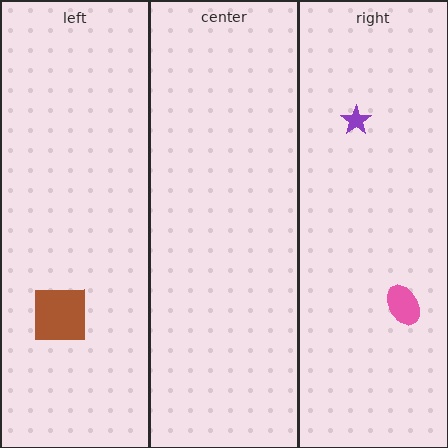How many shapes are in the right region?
2.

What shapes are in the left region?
The brown square.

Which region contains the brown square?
The left region.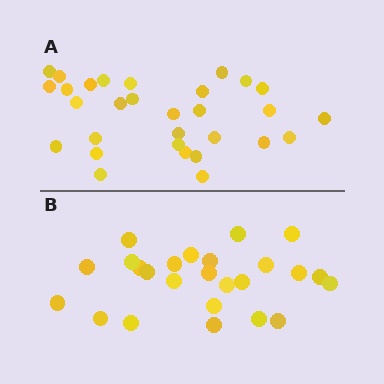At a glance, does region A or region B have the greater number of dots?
Region A (the top region) has more dots.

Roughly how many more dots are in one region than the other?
Region A has about 5 more dots than region B.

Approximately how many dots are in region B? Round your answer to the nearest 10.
About 20 dots. (The exact count is 25, which rounds to 20.)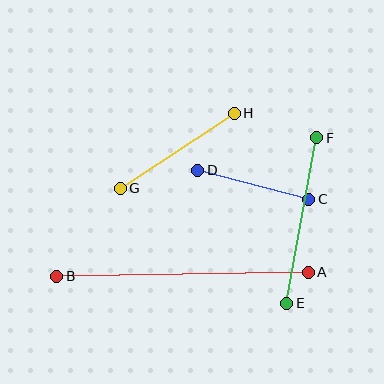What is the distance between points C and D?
The distance is approximately 115 pixels.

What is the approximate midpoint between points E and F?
The midpoint is at approximately (302, 220) pixels.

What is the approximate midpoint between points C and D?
The midpoint is at approximately (253, 185) pixels.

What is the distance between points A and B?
The distance is approximately 251 pixels.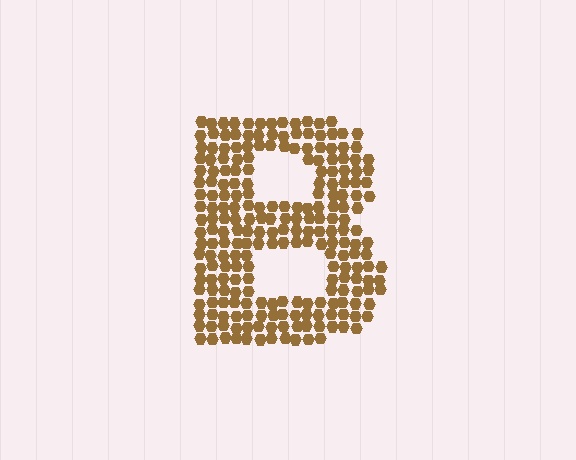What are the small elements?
The small elements are hexagons.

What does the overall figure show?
The overall figure shows the letter B.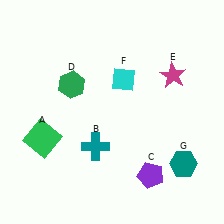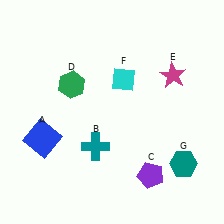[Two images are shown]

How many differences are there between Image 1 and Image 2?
There is 1 difference between the two images.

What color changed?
The square (A) changed from green in Image 1 to blue in Image 2.